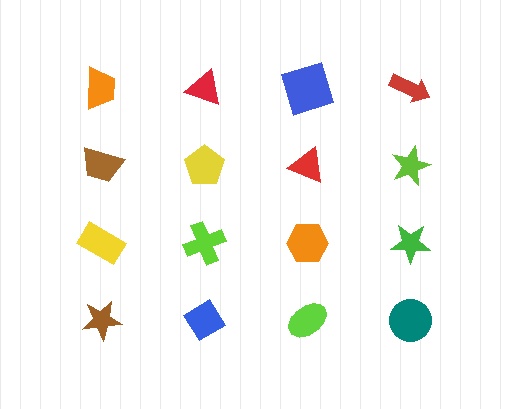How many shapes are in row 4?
4 shapes.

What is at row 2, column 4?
A lime star.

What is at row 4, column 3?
A lime ellipse.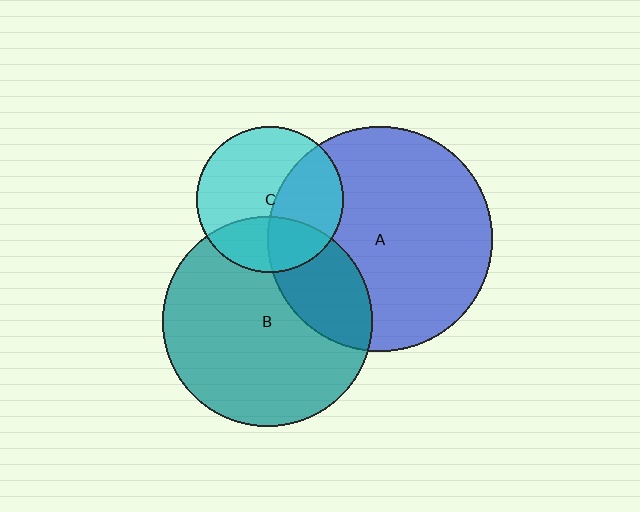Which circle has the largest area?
Circle A (blue).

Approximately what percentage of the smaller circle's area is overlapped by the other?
Approximately 25%.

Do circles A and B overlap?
Yes.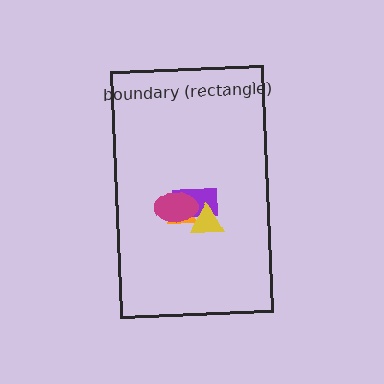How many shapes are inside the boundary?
4 inside, 0 outside.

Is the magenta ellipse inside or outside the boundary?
Inside.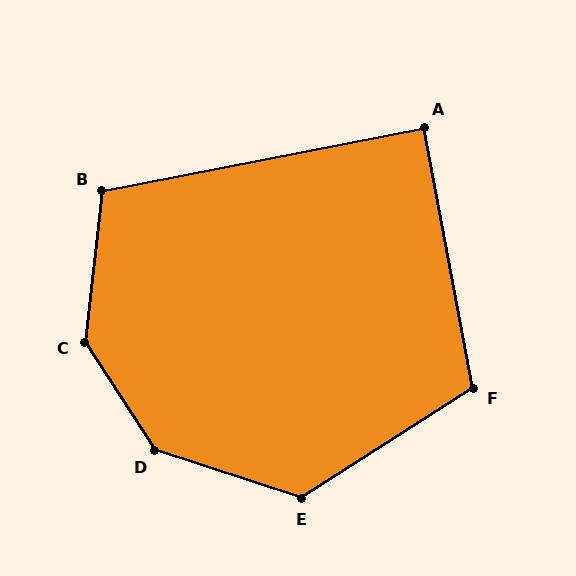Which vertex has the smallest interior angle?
A, at approximately 90 degrees.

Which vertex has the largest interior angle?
C, at approximately 141 degrees.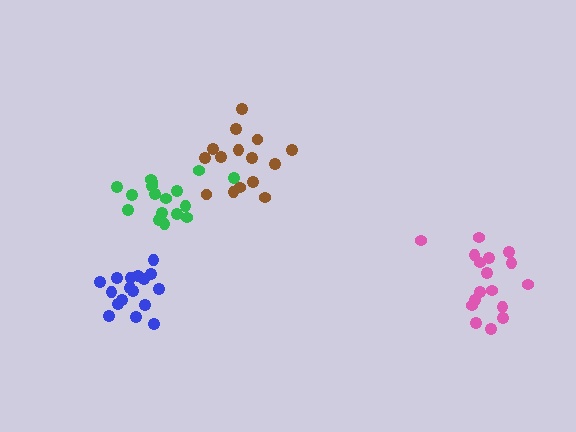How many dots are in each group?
Group 1: 17 dots, Group 2: 17 dots, Group 3: 17 dots, Group 4: 15 dots (66 total).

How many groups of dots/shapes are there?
There are 4 groups.